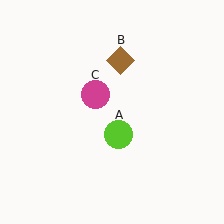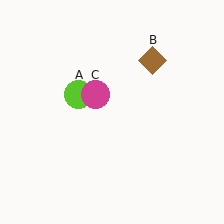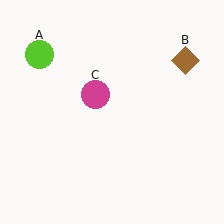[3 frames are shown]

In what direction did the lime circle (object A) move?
The lime circle (object A) moved up and to the left.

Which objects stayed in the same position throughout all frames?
Magenta circle (object C) remained stationary.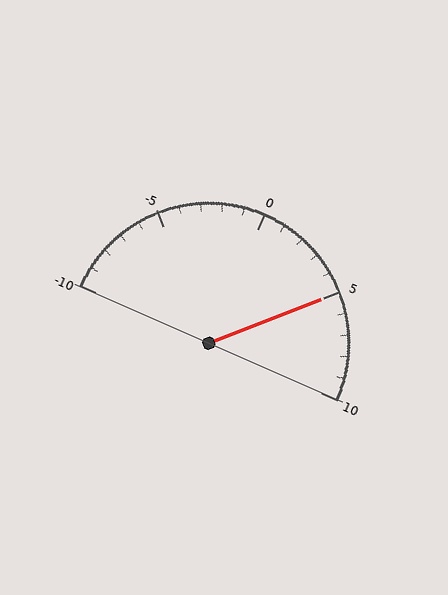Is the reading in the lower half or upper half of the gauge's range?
The reading is in the upper half of the range (-10 to 10).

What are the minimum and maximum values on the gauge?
The gauge ranges from -10 to 10.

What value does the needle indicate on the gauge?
The needle indicates approximately 5.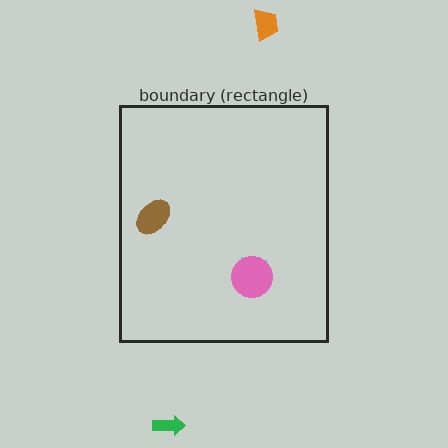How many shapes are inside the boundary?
3 inside, 2 outside.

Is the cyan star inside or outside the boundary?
Inside.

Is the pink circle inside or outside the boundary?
Inside.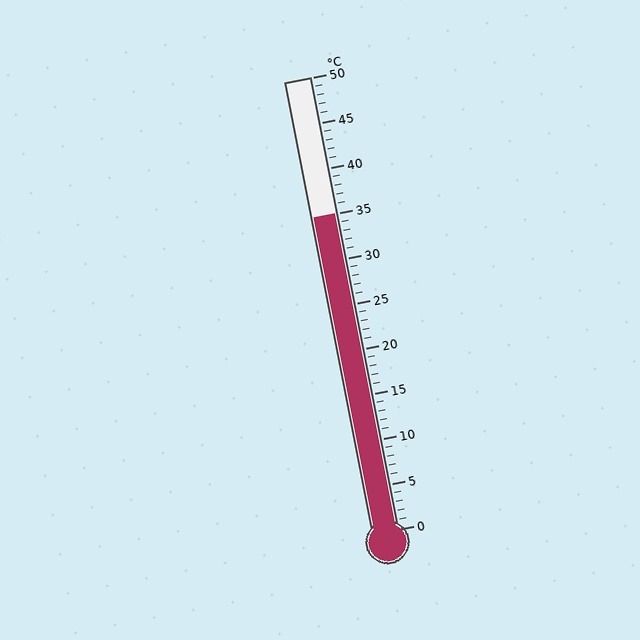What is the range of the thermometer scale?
The thermometer scale ranges from 0°C to 50°C.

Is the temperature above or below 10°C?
The temperature is above 10°C.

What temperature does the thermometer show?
The thermometer shows approximately 35°C.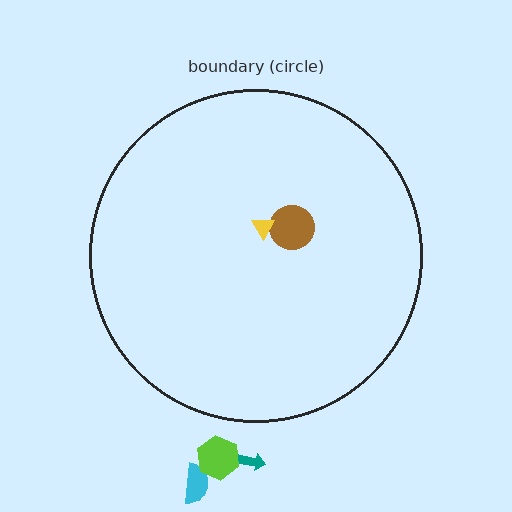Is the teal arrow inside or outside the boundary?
Outside.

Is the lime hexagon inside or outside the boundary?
Outside.